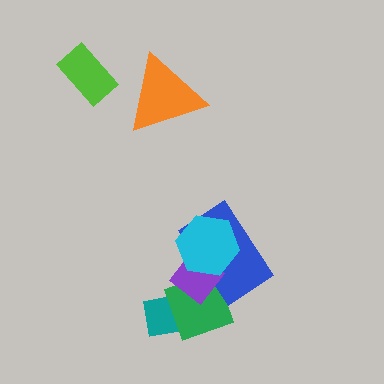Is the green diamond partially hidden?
Yes, it is partially covered by another shape.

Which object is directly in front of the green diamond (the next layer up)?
The blue rectangle is directly in front of the green diamond.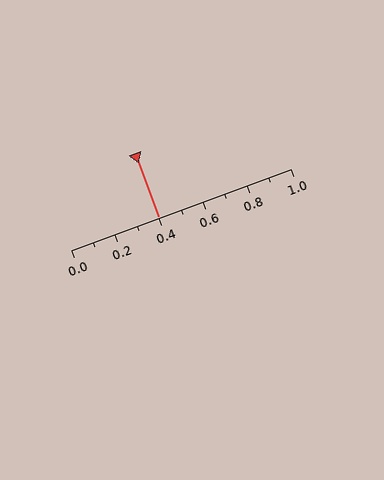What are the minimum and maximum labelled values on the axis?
The axis runs from 0.0 to 1.0.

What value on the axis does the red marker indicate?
The marker indicates approximately 0.4.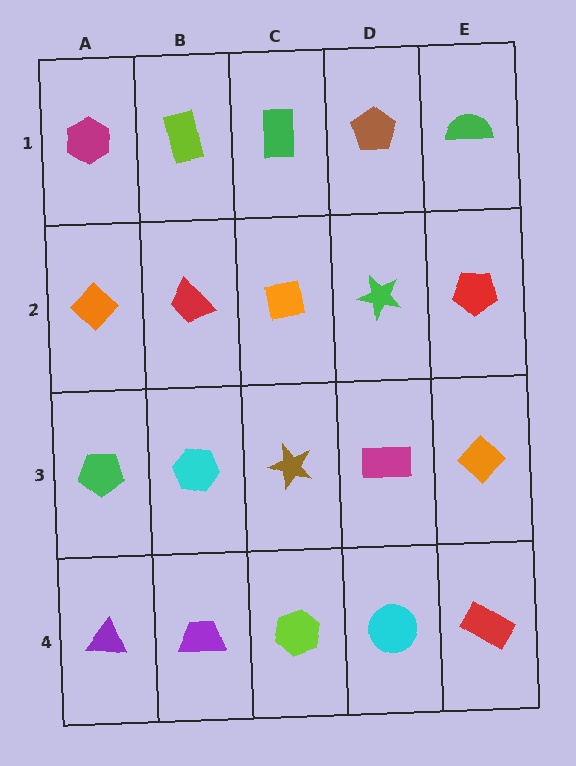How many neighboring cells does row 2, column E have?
3.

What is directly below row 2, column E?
An orange diamond.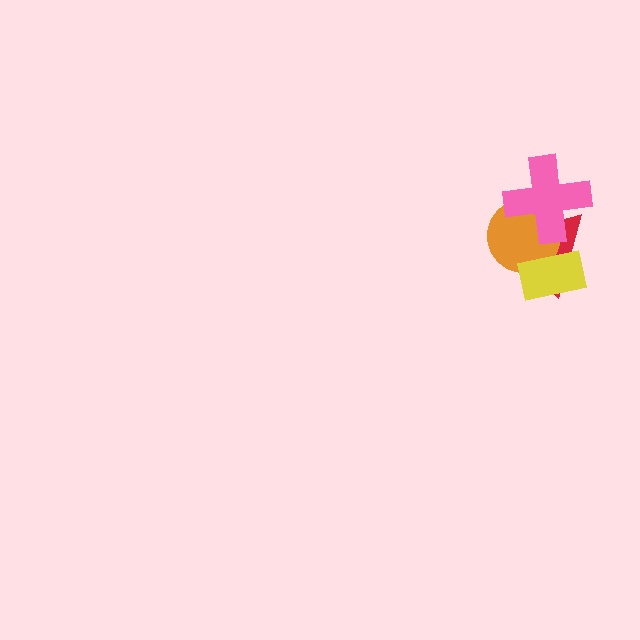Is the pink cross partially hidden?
No, no other shape covers it.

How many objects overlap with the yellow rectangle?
2 objects overlap with the yellow rectangle.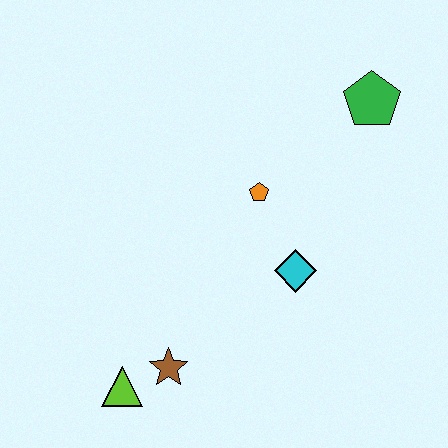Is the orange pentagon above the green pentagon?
No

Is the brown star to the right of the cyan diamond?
No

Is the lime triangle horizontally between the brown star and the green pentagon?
No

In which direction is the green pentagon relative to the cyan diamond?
The green pentagon is above the cyan diamond.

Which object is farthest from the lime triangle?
The green pentagon is farthest from the lime triangle.